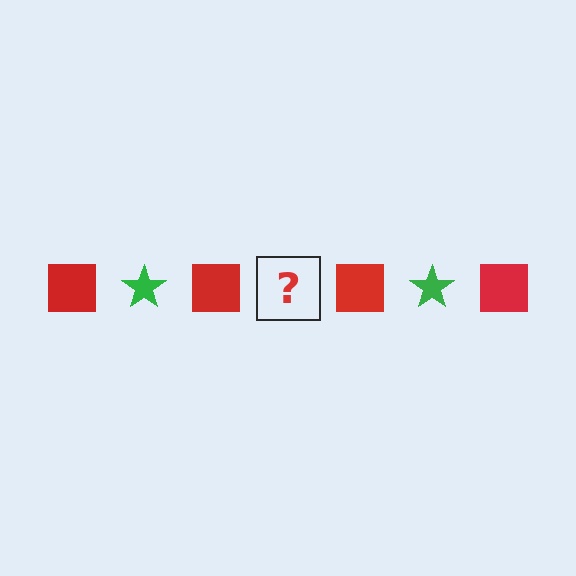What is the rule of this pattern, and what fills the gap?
The rule is that the pattern alternates between red square and green star. The gap should be filled with a green star.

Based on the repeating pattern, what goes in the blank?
The blank should be a green star.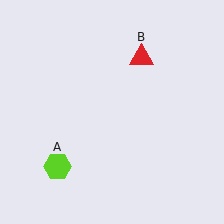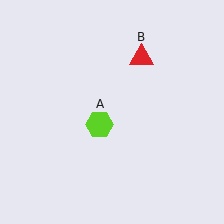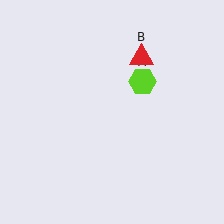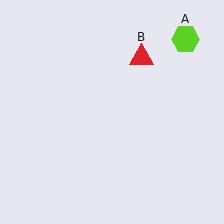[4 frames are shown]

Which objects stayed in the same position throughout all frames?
Red triangle (object B) remained stationary.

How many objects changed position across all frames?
1 object changed position: lime hexagon (object A).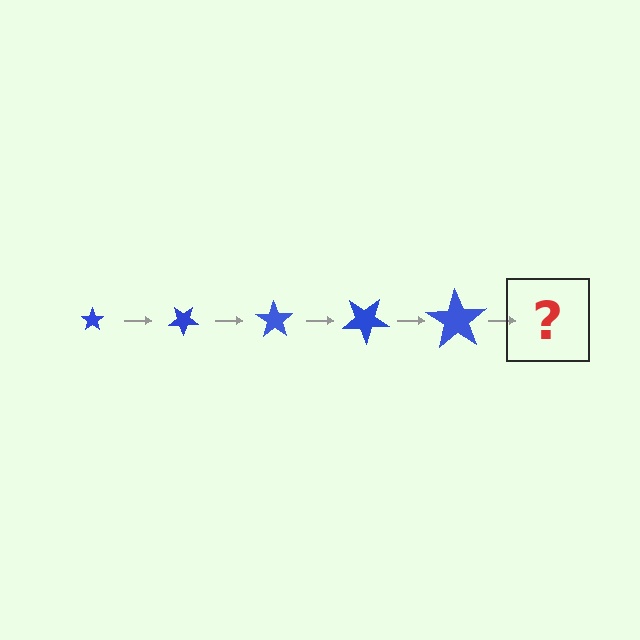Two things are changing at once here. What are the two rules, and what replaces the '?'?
The two rules are that the star grows larger each step and it rotates 35 degrees each step. The '?' should be a star, larger than the previous one and rotated 175 degrees from the start.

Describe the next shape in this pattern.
It should be a star, larger than the previous one and rotated 175 degrees from the start.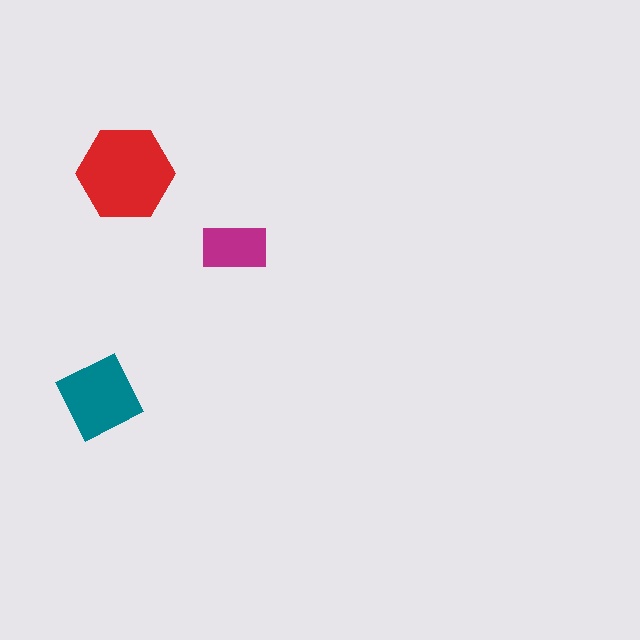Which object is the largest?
The red hexagon.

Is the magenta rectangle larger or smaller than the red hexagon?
Smaller.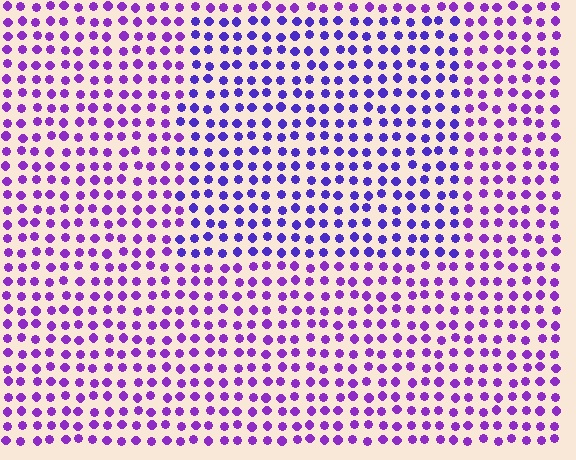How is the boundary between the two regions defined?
The boundary is defined purely by a slight shift in hue (about 27 degrees). Spacing, size, and orientation are identical on both sides.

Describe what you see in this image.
The image is filled with small purple elements in a uniform arrangement. A rectangle-shaped region is visible where the elements are tinted to a slightly different hue, forming a subtle color boundary.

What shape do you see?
I see a rectangle.